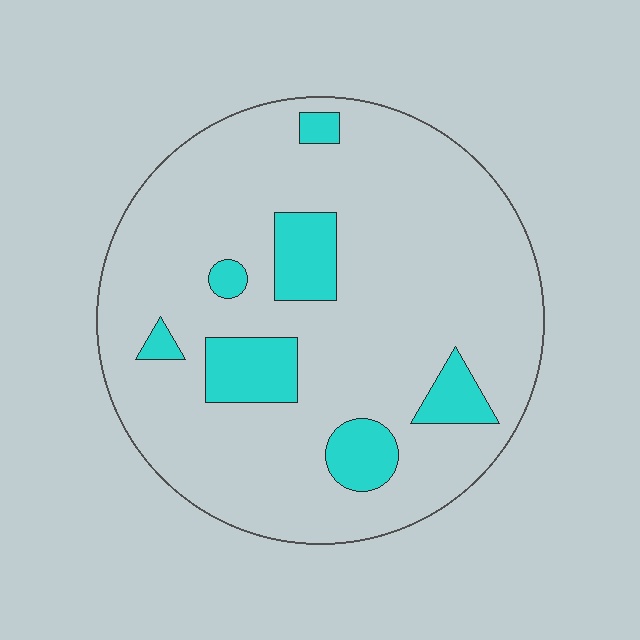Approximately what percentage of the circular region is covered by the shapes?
Approximately 15%.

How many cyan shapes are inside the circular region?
7.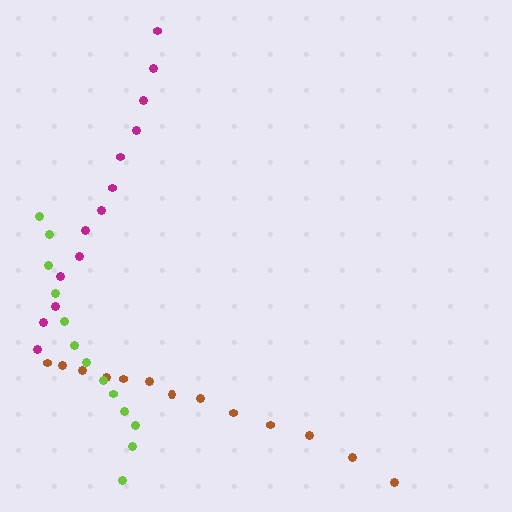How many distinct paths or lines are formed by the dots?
There are 3 distinct paths.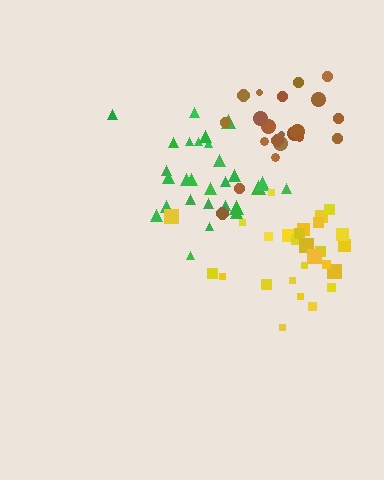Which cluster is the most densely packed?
Green.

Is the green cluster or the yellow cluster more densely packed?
Green.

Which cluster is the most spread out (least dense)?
Yellow.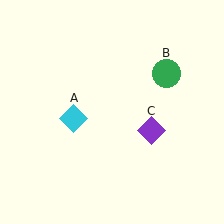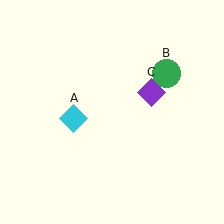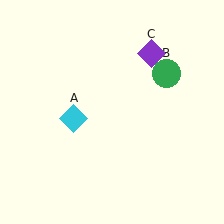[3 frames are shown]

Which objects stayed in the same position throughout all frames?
Cyan diamond (object A) and green circle (object B) remained stationary.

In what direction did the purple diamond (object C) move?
The purple diamond (object C) moved up.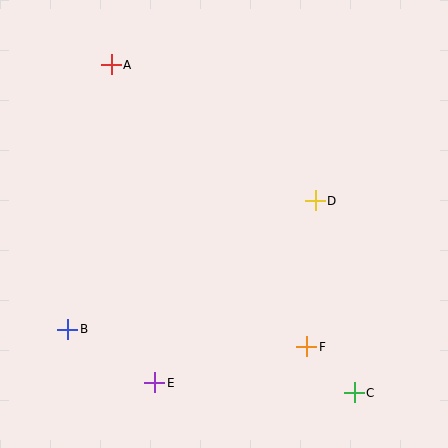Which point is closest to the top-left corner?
Point A is closest to the top-left corner.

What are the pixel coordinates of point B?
Point B is at (68, 329).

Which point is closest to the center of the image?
Point D at (315, 201) is closest to the center.